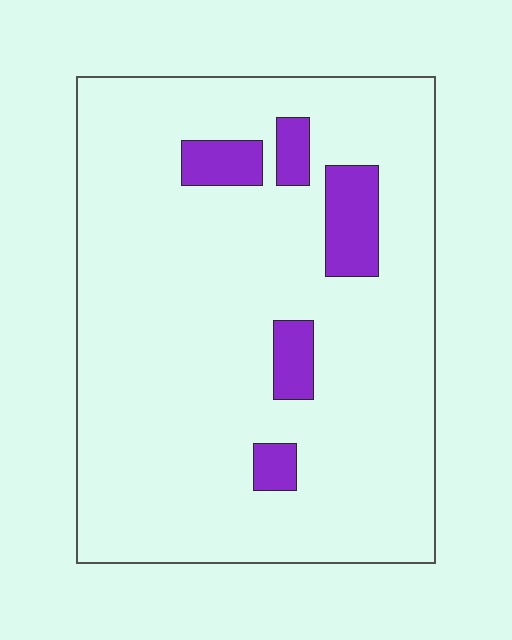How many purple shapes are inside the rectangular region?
5.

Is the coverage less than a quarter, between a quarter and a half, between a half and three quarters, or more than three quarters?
Less than a quarter.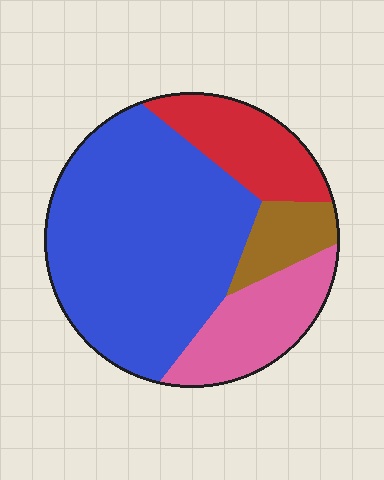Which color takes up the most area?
Blue, at roughly 60%.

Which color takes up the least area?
Brown, at roughly 10%.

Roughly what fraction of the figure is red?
Red takes up about one sixth (1/6) of the figure.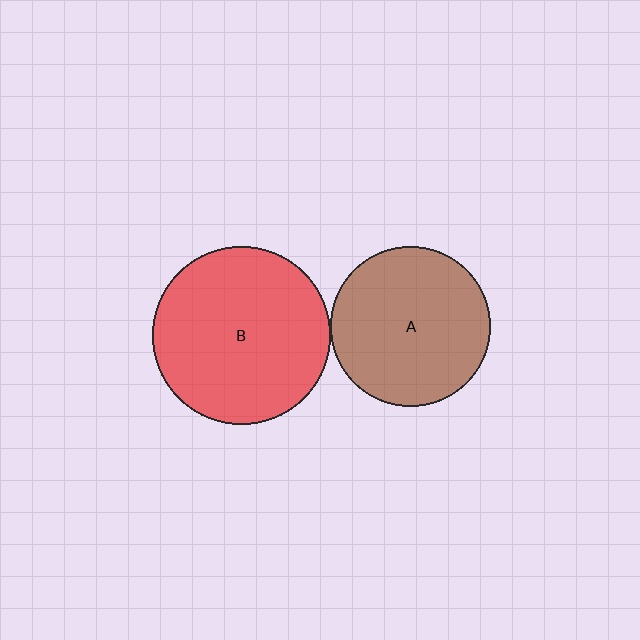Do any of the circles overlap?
No, none of the circles overlap.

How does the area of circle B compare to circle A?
Approximately 1.2 times.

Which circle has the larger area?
Circle B (red).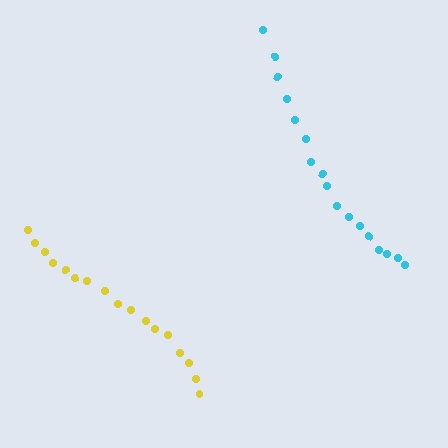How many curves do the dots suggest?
There are 2 distinct paths.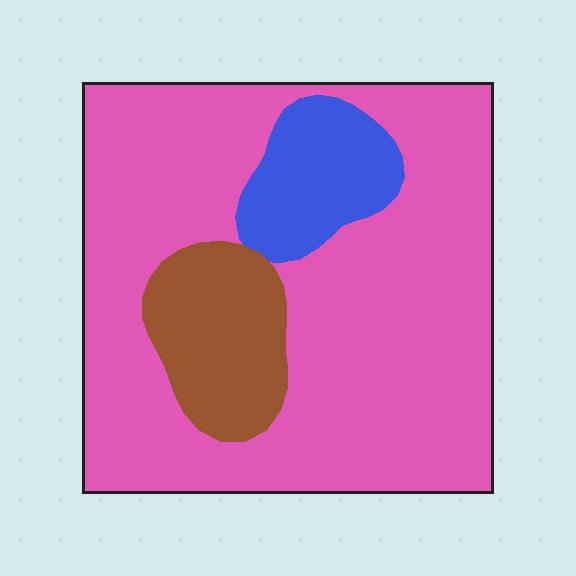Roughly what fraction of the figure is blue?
Blue takes up about one tenth (1/10) of the figure.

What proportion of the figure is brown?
Brown covers about 15% of the figure.